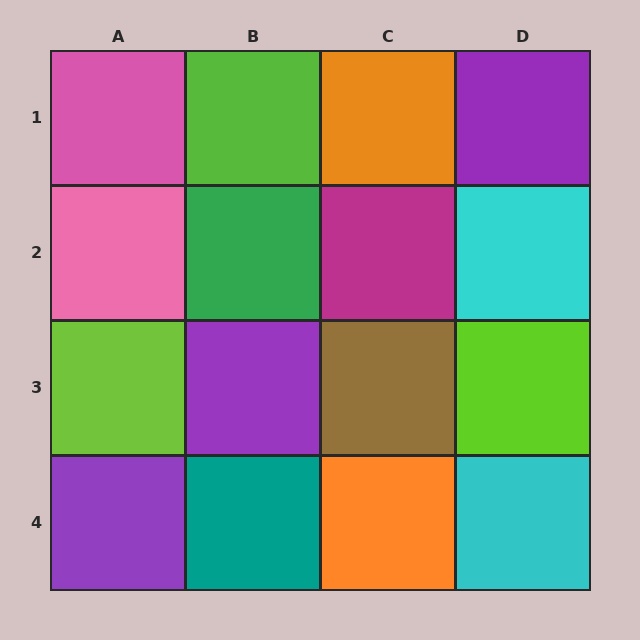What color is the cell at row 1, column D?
Purple.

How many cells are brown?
1 cell is brown.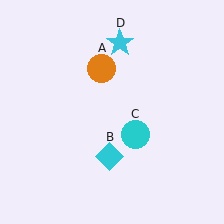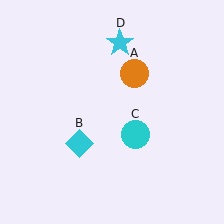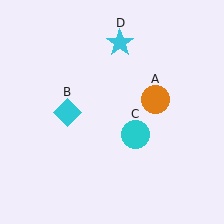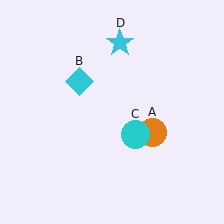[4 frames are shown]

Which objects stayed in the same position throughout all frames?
Cyan circle (object C) and cyan star (object D) remained stationary.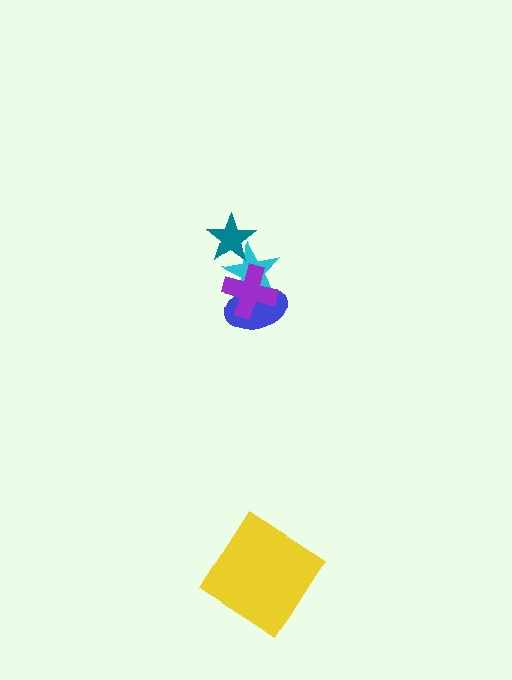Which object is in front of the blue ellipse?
The purple cross is in front of the blue ellipse.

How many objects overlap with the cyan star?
3 objects overlap with the cyan star.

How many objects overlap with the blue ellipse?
2 objects overlap with the blue ellipse.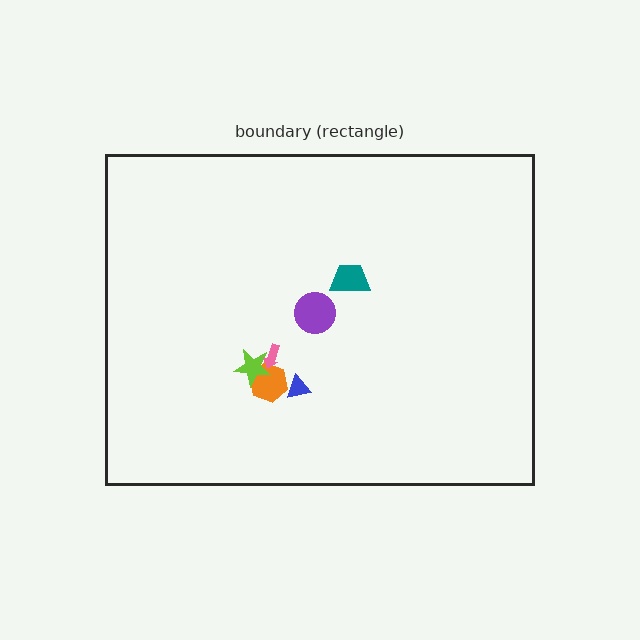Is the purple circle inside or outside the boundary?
Inside.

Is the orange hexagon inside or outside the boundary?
Inside.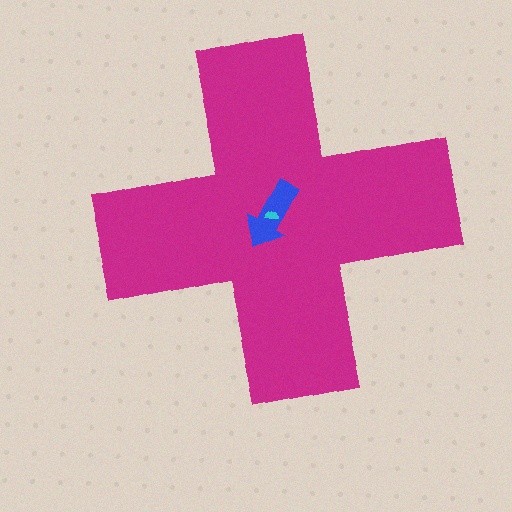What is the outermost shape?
The magenta cross.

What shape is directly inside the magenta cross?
The blue arrow.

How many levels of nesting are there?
3.